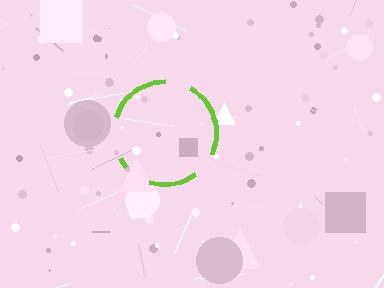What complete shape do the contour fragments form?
The contour fragments form a circle.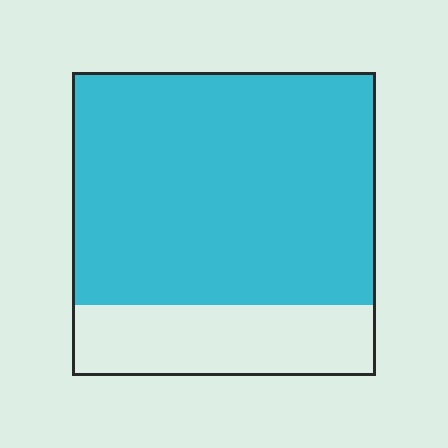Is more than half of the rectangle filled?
Yes.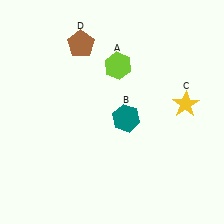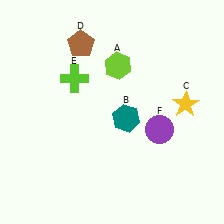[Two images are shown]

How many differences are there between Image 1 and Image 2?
There are 2 differences between the two images.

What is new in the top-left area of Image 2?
A lime cross (E) was added in the top-left area of Image 2.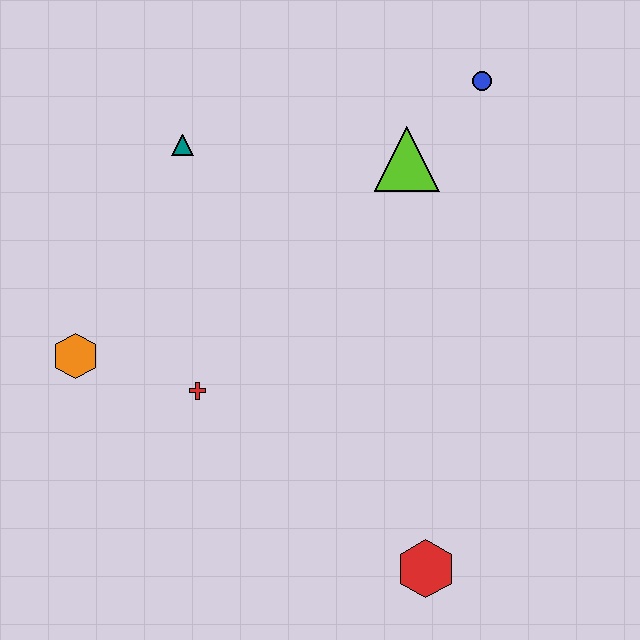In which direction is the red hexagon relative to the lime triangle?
The red hexagon is below the lime triangle.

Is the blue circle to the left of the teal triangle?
No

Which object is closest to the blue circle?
The lime triangle is closest to the blue circle.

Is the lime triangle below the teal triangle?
Yes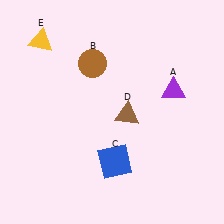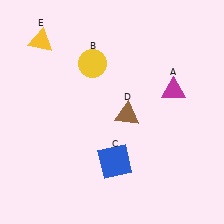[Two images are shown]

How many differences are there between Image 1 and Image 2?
There are 2 differences between the two images.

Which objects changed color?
A changed from purple to magenta. B changed from brown to yellow.